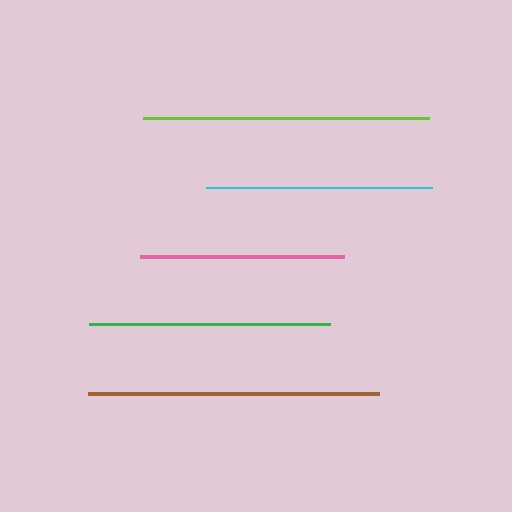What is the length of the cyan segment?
The cyan segment is approximately 226 pixels long.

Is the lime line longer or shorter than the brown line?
The brown line is longer than the lime line.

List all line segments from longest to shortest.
From longest to shortest: brown, lime, green, cyan, pink.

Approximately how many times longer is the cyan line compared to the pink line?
The cyan line is approximately 1.1 times the length of the pink line.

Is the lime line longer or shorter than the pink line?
The lime line is longer than the pink line.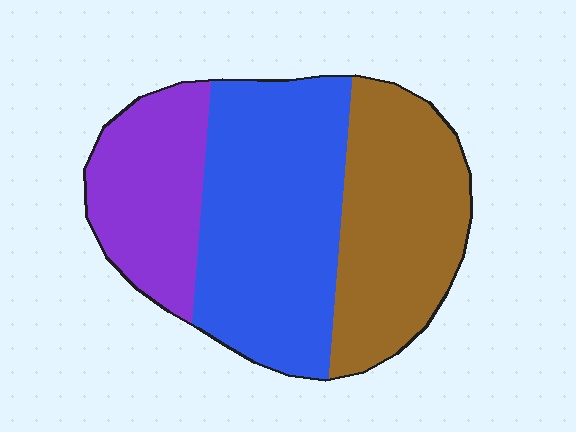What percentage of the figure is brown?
Brown covers about 35% of the figure.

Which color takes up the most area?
Blue, at roughly 45%.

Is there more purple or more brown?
Brown.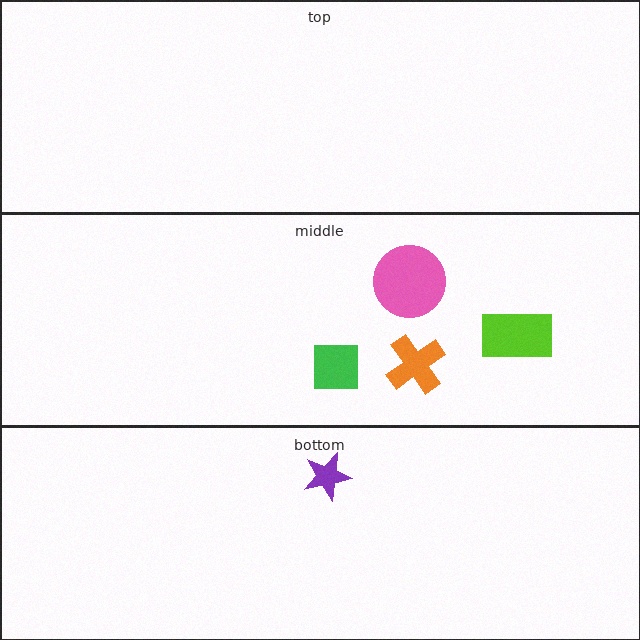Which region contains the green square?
The middle region.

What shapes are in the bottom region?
The purple star.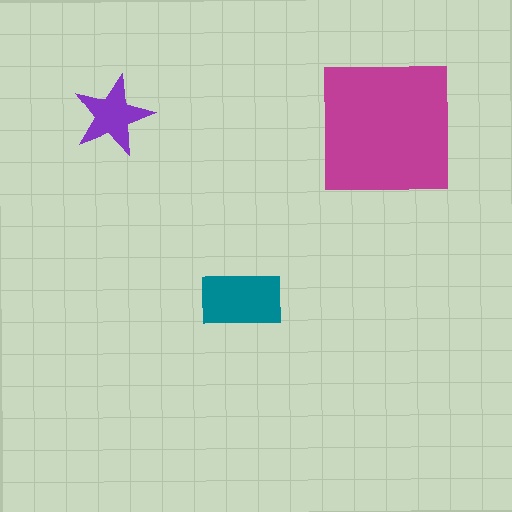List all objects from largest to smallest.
The magenta square, the teal rectangle, the purple star.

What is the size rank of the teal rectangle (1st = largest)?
2nd.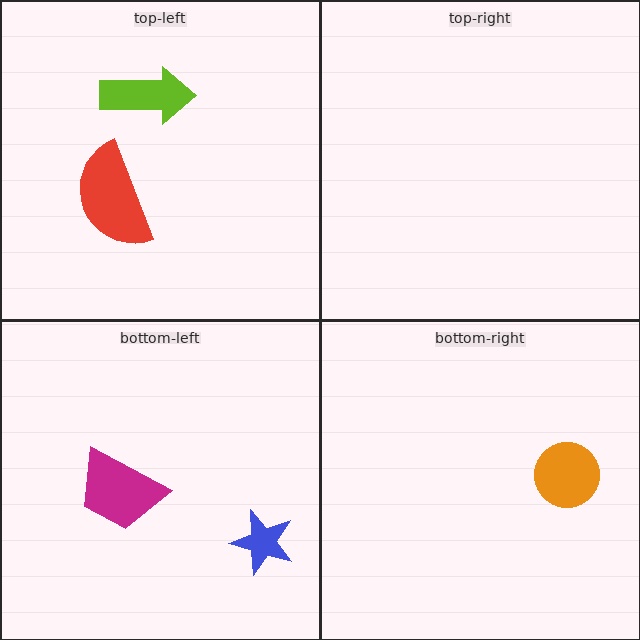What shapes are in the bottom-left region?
The blue star, the magenta trapezoid.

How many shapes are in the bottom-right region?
1.